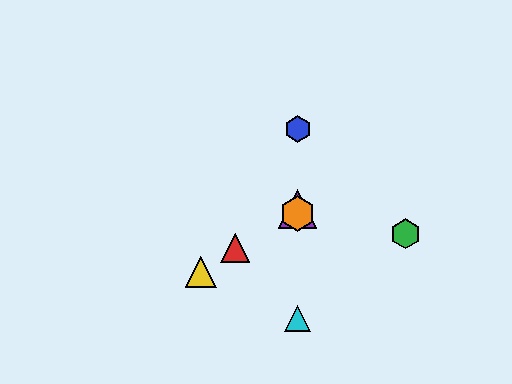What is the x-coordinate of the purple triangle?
The purple triangle is at x≈298.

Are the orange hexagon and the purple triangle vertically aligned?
Yes, both are at x≈298.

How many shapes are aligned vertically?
4 shapes (the blue hexagon, the purple triangle, the orange hexagon, the cyan triangle) are aligned vertically.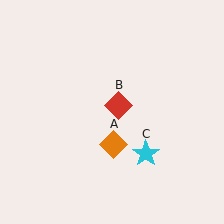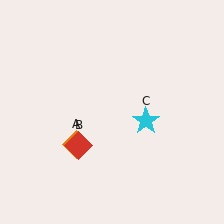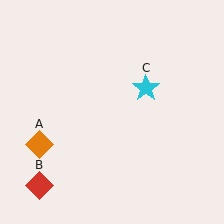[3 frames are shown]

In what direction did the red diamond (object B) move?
The red diamond (object B) moved down and to the left.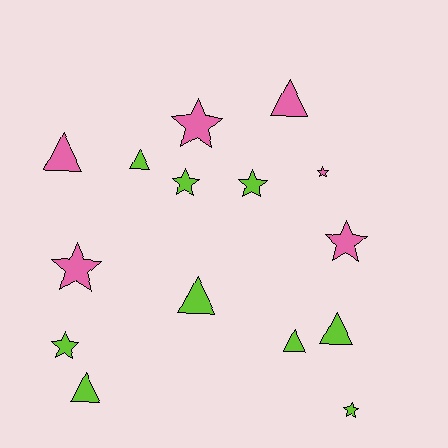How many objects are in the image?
There are 15 objects.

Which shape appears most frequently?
Star, with 8 objects.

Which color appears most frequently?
Lime, with 9 objects.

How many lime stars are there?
There are 4 lime stars.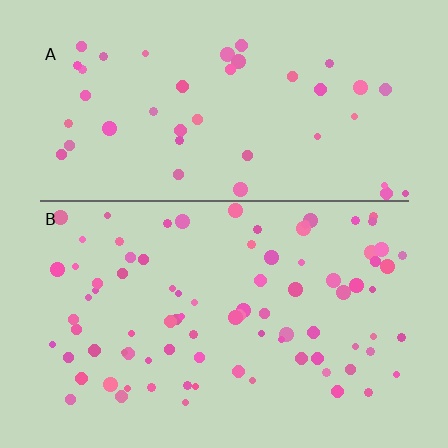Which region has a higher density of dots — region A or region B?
B (the bottom).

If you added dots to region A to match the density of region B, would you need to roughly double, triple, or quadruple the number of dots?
Approximately double.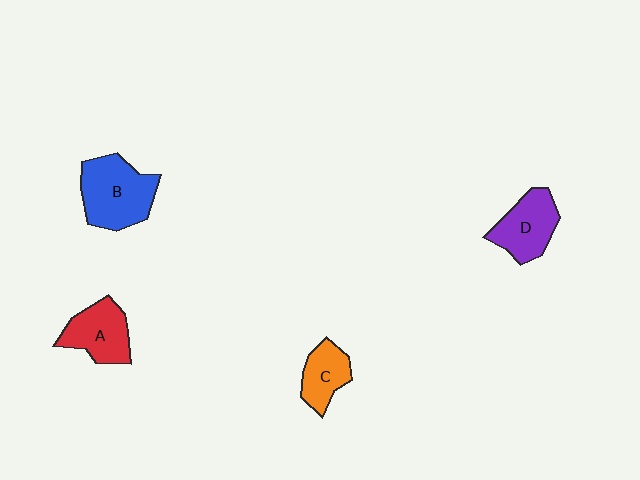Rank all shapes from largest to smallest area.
From largest to smallest: B (blue), D (purple), A (red), C (orange).